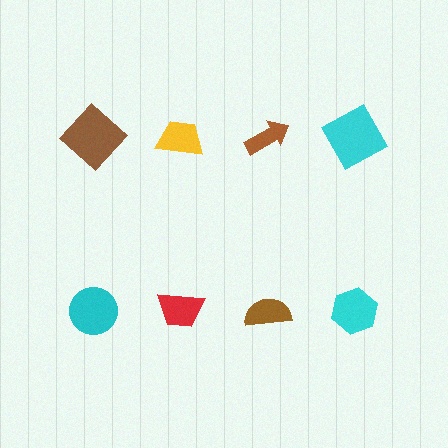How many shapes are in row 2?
4 shapes.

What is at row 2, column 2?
A red trapezoid.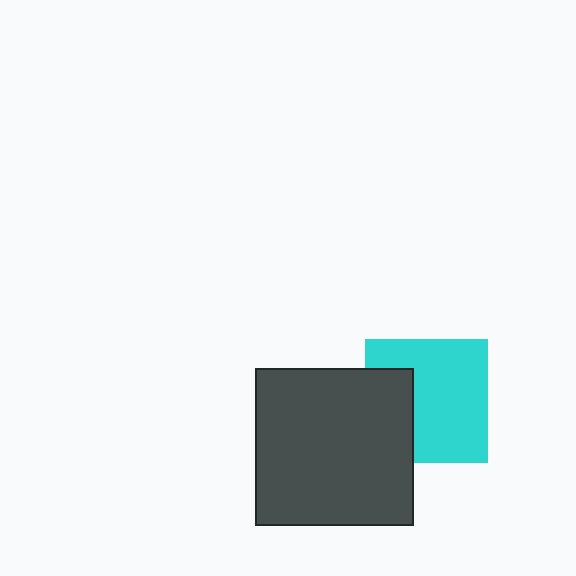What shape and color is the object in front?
The object in front is a dark gray square.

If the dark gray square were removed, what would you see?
You would see the complete cyan square.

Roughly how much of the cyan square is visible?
Most of it is visible (roughly 70%).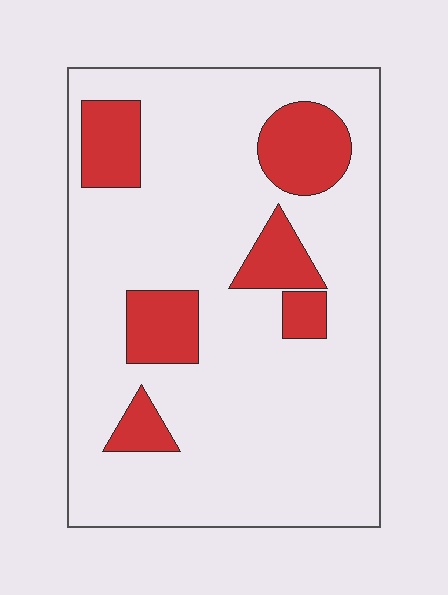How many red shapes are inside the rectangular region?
6.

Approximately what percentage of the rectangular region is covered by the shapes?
Approximately 20%.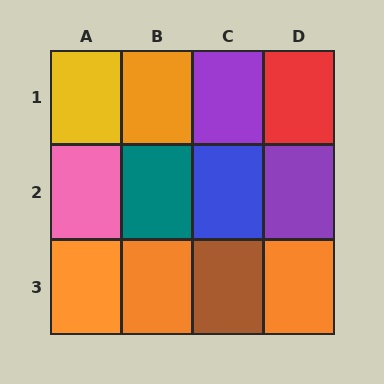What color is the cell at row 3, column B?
Orange.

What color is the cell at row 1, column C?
Purple.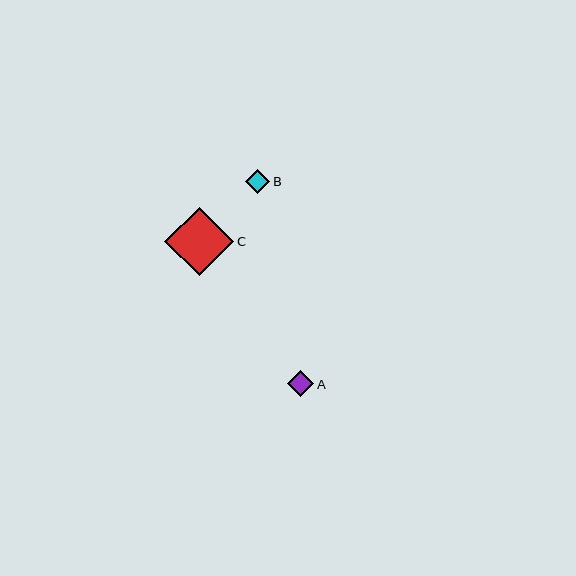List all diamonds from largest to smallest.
From largest to smallest: C, A, B.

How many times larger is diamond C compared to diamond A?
Diamond C is approximately 2.6 times the size of diamond A.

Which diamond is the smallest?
Diamond B is the smallest with a size of approximately 24 pixels.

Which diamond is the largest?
Diamond C is the largest with a size of approximately 69 pixels.